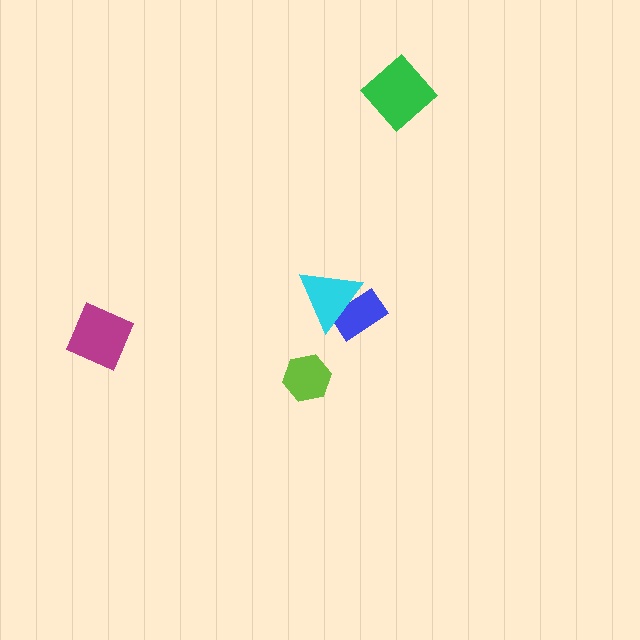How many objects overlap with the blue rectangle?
1 object overlaps with the blue rectangle.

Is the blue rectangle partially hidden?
Yes, it is partially covered by another shape.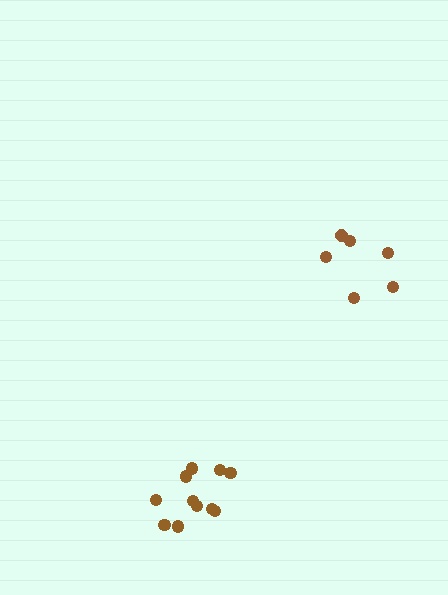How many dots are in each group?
Group 1: 6 dots, Group 2: 11 dots (17 total).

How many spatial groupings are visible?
There are 2 spatial groupings.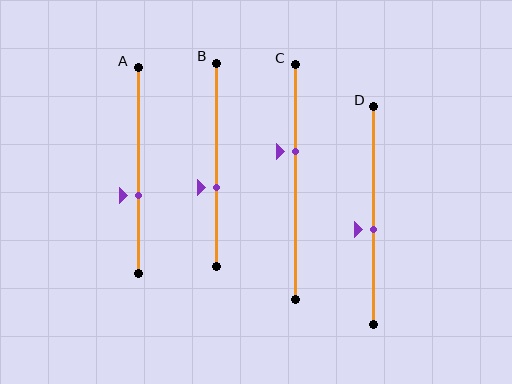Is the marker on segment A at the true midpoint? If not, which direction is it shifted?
No, the marker on segment A is shifted downward by about 12% of the segment length.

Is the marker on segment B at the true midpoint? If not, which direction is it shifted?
No, the marker on segment B is shifted downward by about 11% of the segment length.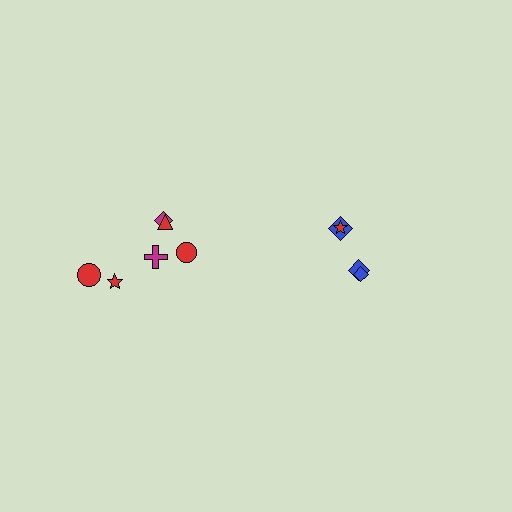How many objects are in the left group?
There are 6 objects.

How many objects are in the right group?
There are 4 objects.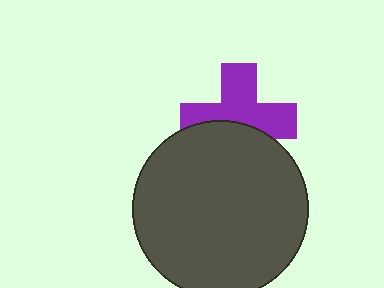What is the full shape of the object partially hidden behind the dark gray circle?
The partially hidden object is a purple cross.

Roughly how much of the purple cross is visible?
About half of it is visible (roughly 60%).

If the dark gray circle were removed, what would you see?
You would see the complete purple cross.